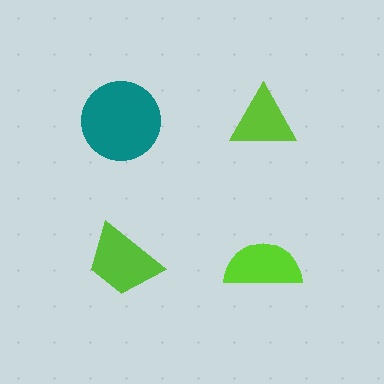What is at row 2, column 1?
A lime trapezoid.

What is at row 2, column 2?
A lime semicircle.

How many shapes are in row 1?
2 shapes.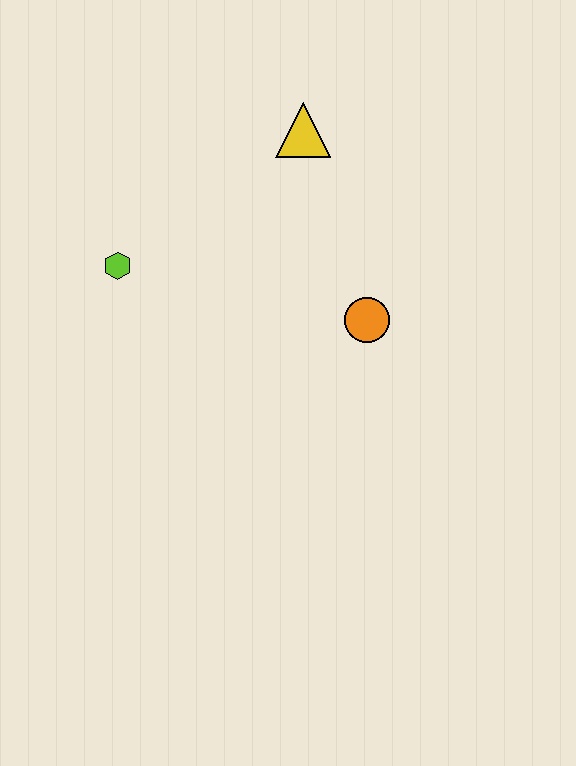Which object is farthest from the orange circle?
The lime hexagon is farthest from the orange circle.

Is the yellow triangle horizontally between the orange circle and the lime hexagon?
Yes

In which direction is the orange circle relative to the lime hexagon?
The orange circle is to the right of the lime hexagon.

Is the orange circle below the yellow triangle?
Yes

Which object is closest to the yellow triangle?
The orange circle is closest to the yellow triangle.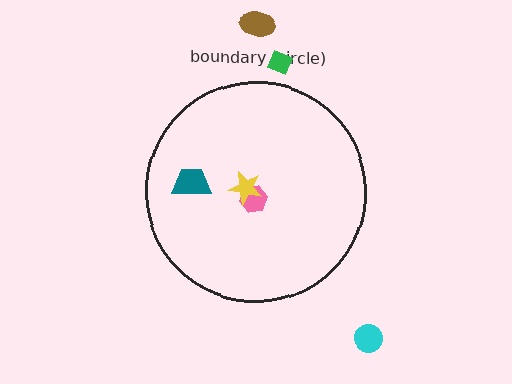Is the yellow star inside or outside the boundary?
Inside.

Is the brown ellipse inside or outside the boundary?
Outside.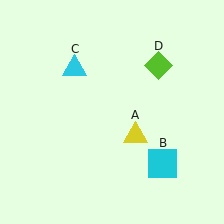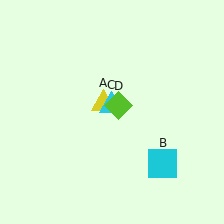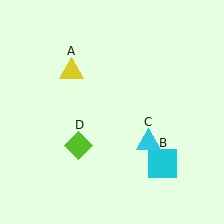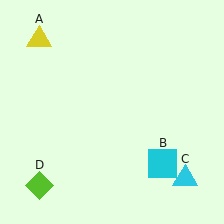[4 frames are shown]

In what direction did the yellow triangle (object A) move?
The yellow triangle (object A) moved up and to the left.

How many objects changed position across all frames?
3 objects changed position: yellow triangle (object A), cyan triangle (object C), lime diamond (object D).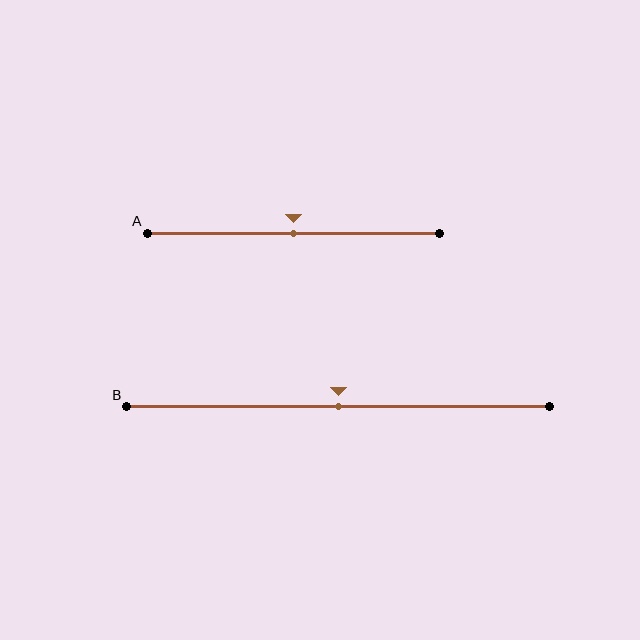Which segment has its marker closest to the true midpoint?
Segment A has its marker closest to the true midpoint.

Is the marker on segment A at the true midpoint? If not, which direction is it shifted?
Yes, the marker on segment A is at the true midpoint.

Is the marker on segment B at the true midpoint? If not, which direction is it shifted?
Yes, the marker on segment B is at the true midpoint.